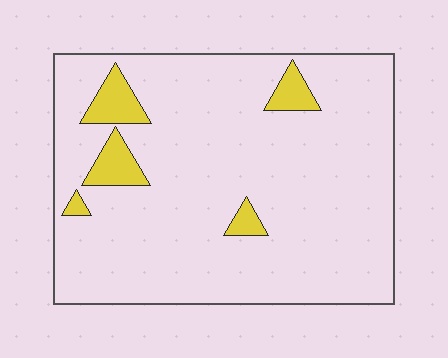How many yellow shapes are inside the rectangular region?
5.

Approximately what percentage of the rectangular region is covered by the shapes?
Approximately 10%.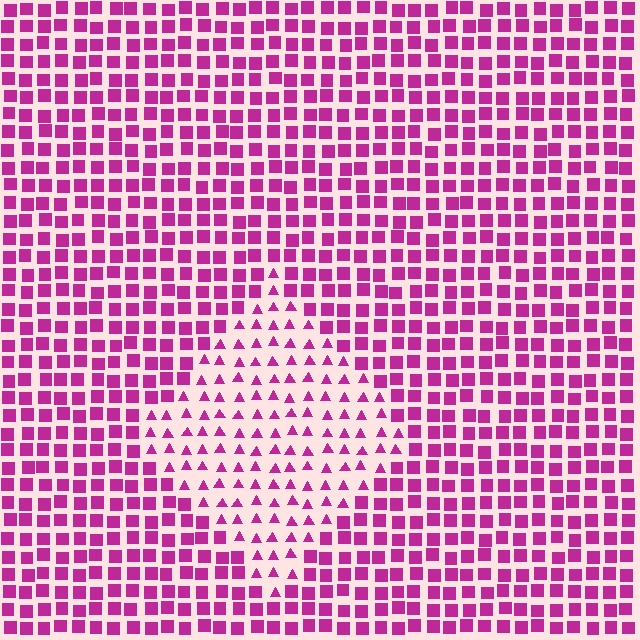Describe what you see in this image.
The image is filled with small magenta elements arranged in a uniform grid. A diamond-shaped region contains triangles, while the surrounding area contains squares. The boundary is defined purely by the change in element shape.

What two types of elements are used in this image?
The image uses triangles inside the diamond region and squares outside it.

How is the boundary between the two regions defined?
The boundary is defined by a change in element shape: triangles inside vs. squares outside. All elements share the same color and spacing.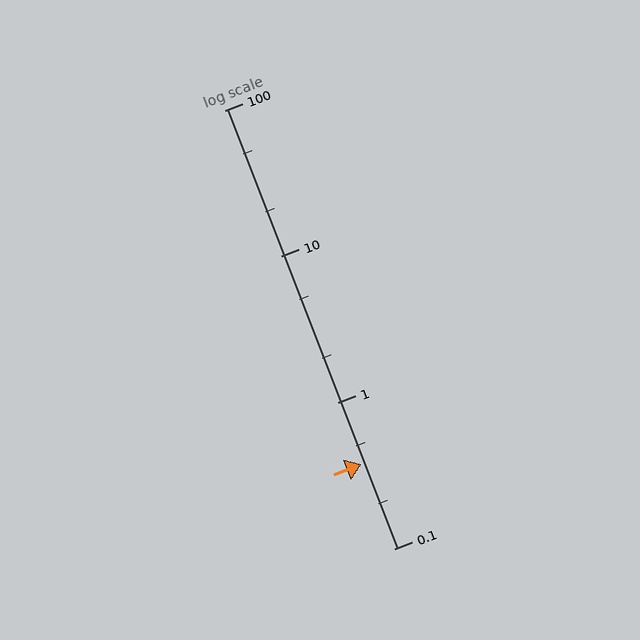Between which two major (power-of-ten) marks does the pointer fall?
The pointer is between 0.1 and 1.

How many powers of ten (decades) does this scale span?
The scale spans 3 decades, from 0.1 to 100.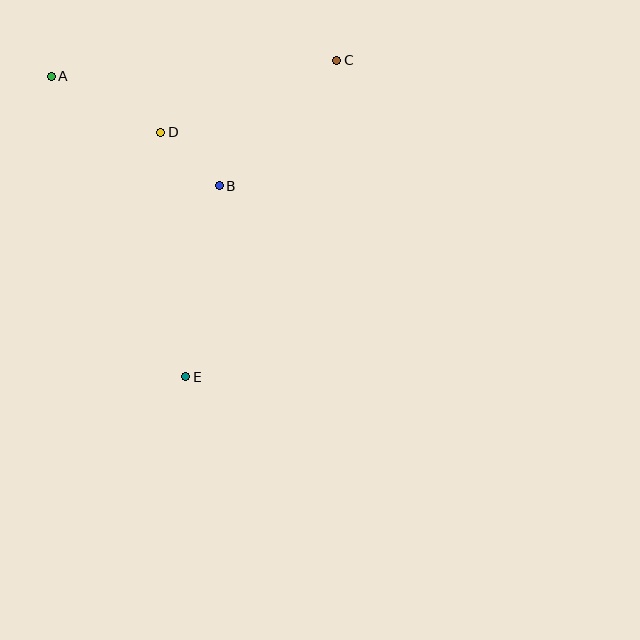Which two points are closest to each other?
Points B and D are closest to each other.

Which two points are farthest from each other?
Points C and E are farthest from each other.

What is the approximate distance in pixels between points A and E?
The distance between A and E is approximately 329 pixels.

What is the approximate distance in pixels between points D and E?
The distance between D and E is approximately 246 pixels.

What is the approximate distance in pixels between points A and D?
The distance between A and D is approximately 123 pixels.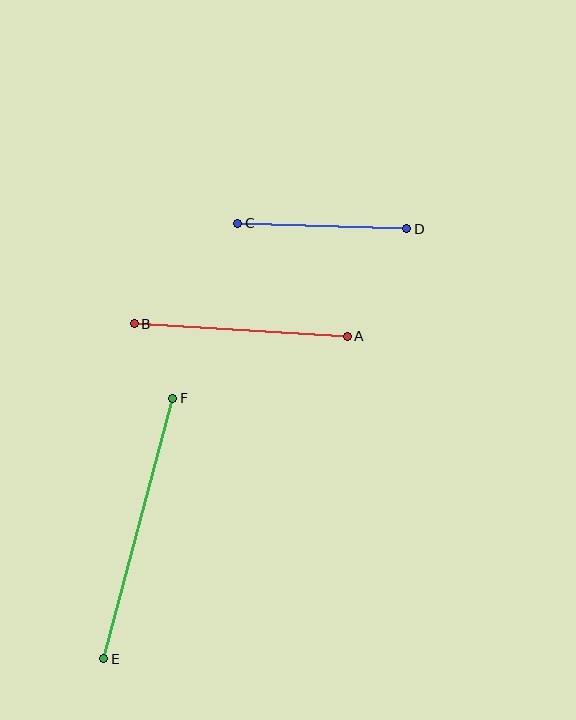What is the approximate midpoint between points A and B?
The midpoint is at approximately (241, 330) pixels.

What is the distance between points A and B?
The distance is approximately 213 pixels.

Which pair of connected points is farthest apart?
Points E and F are farthest apart.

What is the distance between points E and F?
The distance is approximately 269 pixels.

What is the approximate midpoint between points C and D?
The midpoint is at approximately (322, 226) pixels.